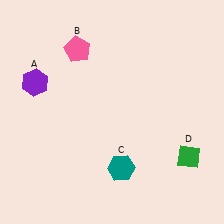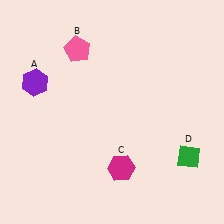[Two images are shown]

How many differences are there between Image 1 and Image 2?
There is 1 difference between the two images.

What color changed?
The hexagon (C) changed from teal in Image 1 to magenta in Image 2.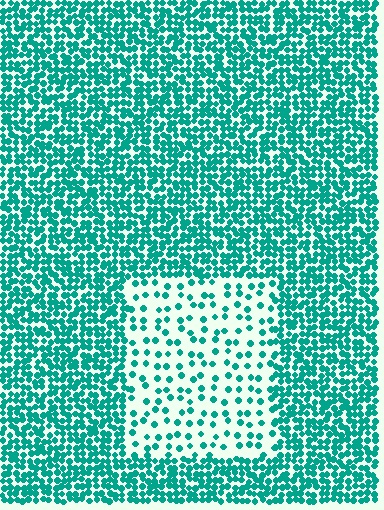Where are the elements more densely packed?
The elements are more densely packed outside the rectangle boundary.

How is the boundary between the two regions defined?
The boundary is defined by a change in element density (approximately 3.1x ratio). All elements are the same color, size, and shape.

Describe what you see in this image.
The image contains small teal elements arranged at two different densities. A rectangle-shaped region is visible where the elements are less densely packed than the surrounding area.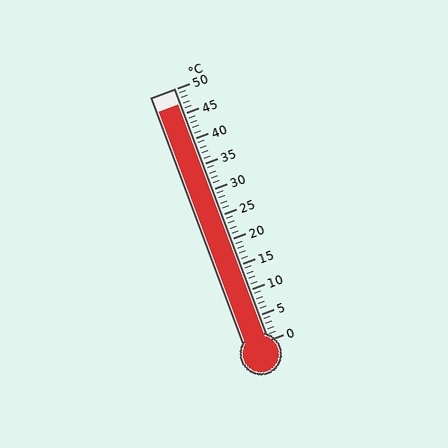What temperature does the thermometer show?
The thermometer shows approximately 47°C.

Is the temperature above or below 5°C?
The temperature is above 5°C.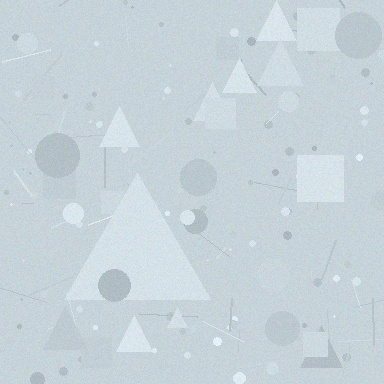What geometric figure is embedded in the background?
A triangle is embedded in the background.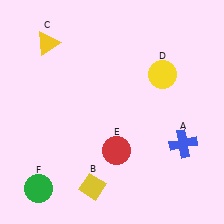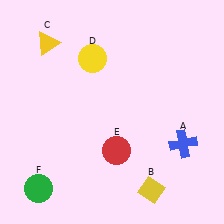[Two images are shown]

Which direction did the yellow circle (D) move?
The yellow circle (D) moved left.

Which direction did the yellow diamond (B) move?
The yellow diamond (B) moved right.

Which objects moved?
The objects that moved are: the yellow diamond (B), the yellow circle (D).